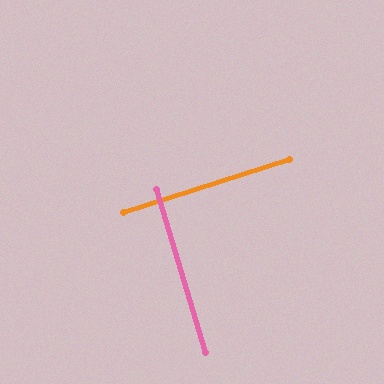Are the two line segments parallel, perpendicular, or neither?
Perpendicular — they meet at approximately 89°.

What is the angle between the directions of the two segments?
Approximately 89 degrees.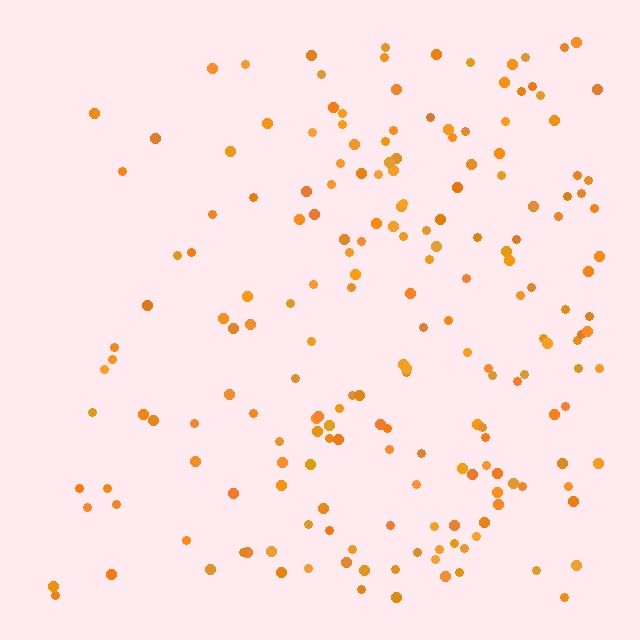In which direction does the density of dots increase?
From left to right, with the right side densest.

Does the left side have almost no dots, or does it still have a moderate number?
Still a moderate number, just noticeably fewer than the right.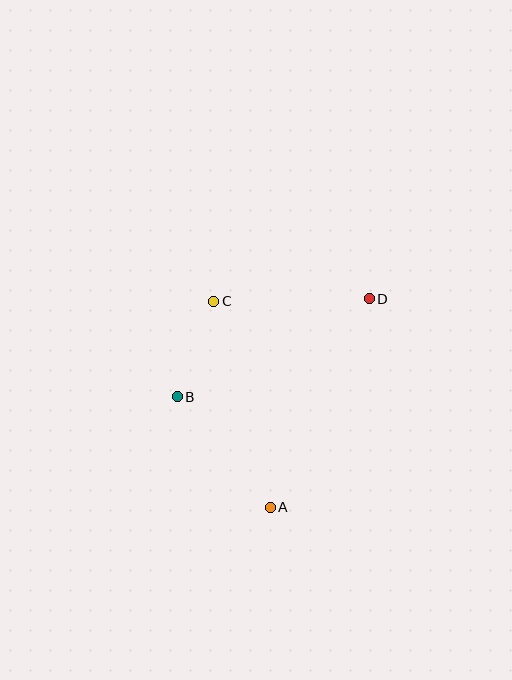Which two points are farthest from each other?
Points A and D are farthest from each other.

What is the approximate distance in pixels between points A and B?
The distance between A and B is approximately 144 pixels.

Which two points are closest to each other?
Points B and C are closest to each other.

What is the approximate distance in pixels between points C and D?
The distance between C and D is approximately 155 pixels.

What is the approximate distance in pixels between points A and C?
The distance between A and C is approximately 213 pixels.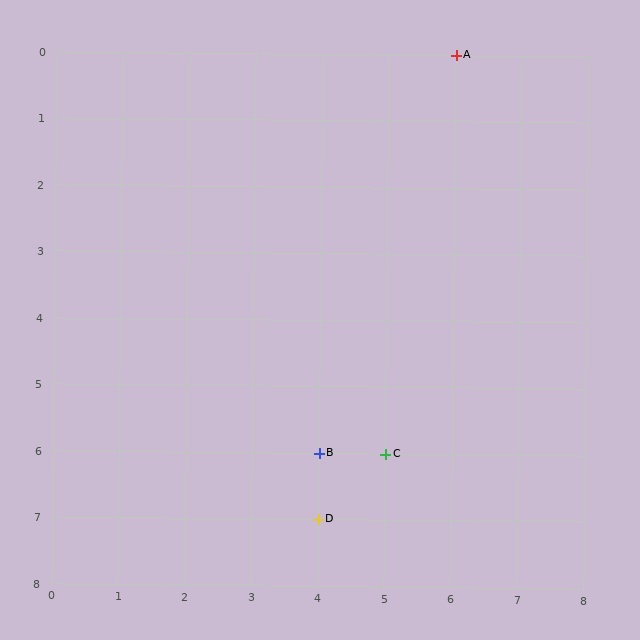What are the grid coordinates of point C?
Point C is at grid coordinates (5, 6).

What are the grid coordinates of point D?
Point D is at grid coordinates (4, 7).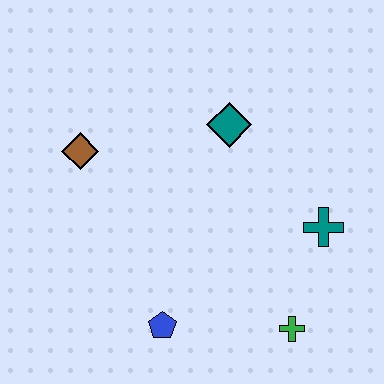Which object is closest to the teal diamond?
The teal cross is closest to the teal diamond.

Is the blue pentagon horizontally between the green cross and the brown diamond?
Yes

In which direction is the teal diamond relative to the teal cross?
The teal diamond is above the teal cross.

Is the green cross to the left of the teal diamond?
No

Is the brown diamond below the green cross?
No